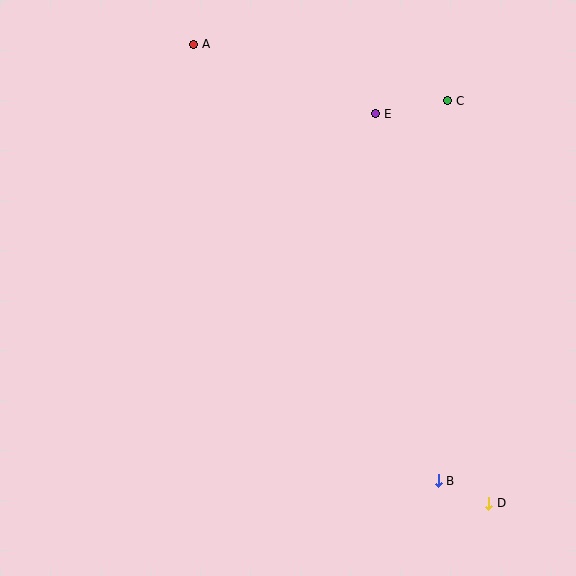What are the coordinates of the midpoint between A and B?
The midpoint between A and B is at (316, 263).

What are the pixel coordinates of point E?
Point E is at (376, 114).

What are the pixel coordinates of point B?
Point B is at (438, 481).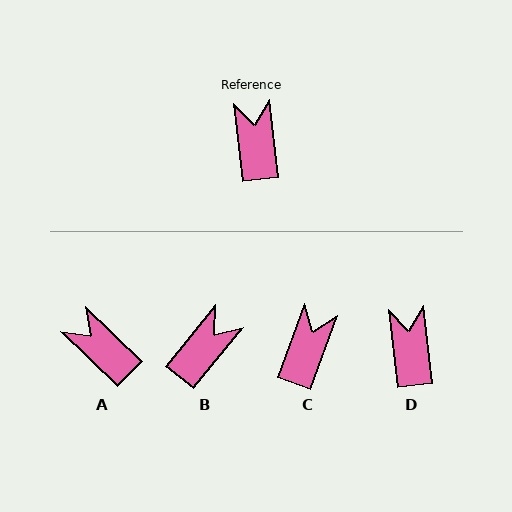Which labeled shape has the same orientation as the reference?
D.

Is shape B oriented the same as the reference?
No, it is off by about 45 degrees.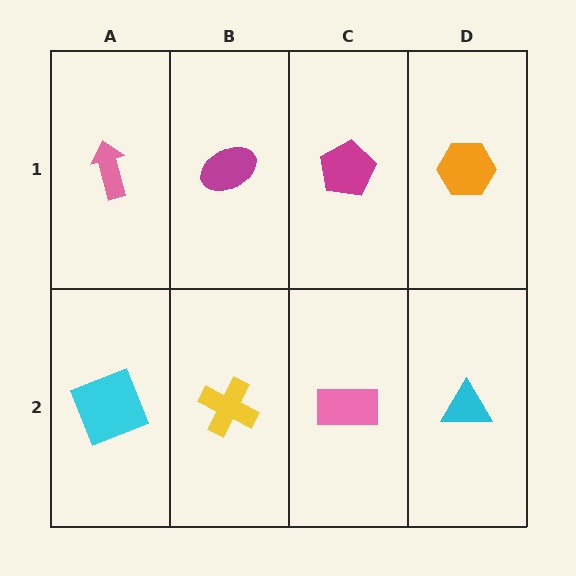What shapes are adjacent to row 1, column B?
A yellow cross (row 2, column B), a pink arrow (row 1, column A), a magenta pentagon (row 1, column C).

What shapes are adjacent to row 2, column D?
An orange hexagon (row 1, column D), a pink rectangle (row 2, column C).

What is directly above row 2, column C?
A magenta pentagon.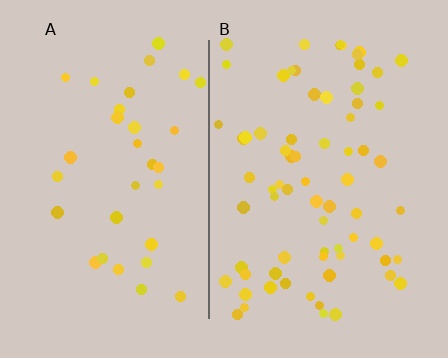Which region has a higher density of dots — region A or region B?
B (the right).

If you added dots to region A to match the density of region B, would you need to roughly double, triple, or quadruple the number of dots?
Approximately double.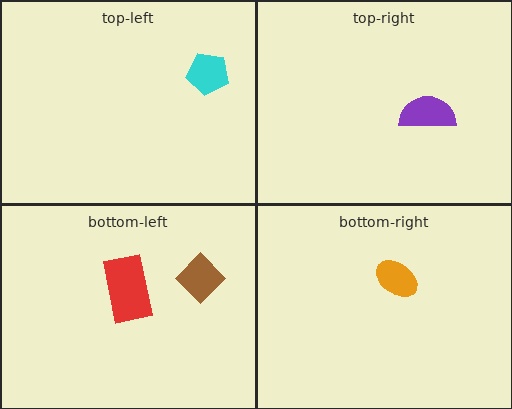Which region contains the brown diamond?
The bottom-left region.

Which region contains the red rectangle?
The bottom-left region.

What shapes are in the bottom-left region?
The red rectangle, the brown diamond.